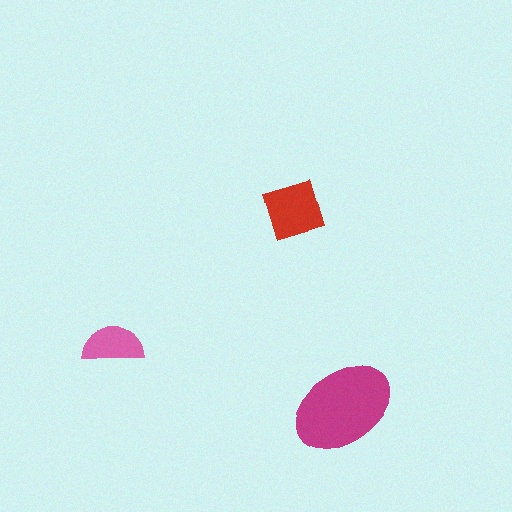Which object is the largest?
The magenta ellipse.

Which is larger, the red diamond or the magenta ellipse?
The magenta ellipse.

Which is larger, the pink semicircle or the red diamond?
The red diamond.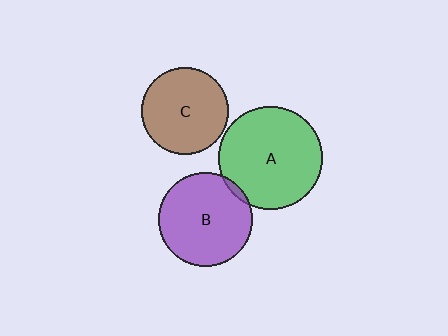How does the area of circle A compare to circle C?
Approximately 1.4 times.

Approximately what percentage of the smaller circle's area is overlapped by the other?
Approximately 5%.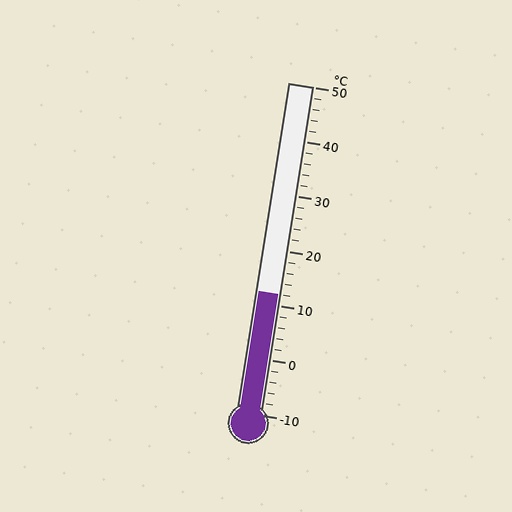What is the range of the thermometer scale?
The thermometer scale ranges from -10°C to 50°C.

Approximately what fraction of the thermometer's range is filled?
The thermometer is filled to approximately 35% of its range.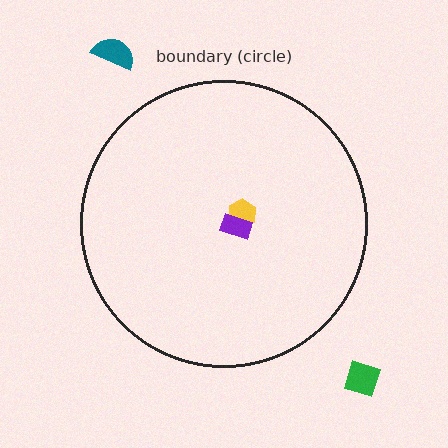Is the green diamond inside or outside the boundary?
Outside.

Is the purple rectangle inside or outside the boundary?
Inside.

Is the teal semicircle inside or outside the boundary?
Outside.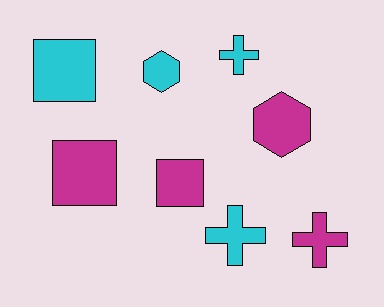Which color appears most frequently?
Cyan, with 4 objects.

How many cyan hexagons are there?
There is 1 cyan hexagon.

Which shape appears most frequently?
Square, with 3 objects.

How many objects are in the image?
There are 8 objects.